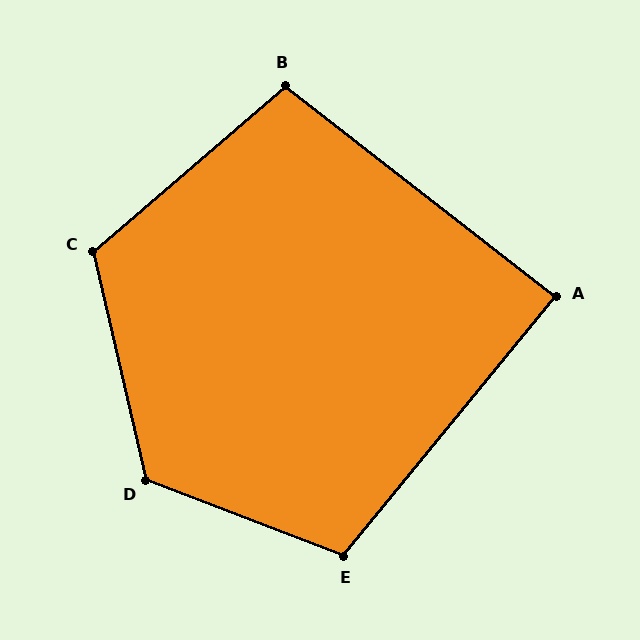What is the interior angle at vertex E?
Approximately 108 degrees (obtuse).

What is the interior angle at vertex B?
Approximately 101 degrees (obtuse).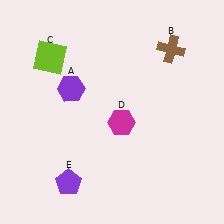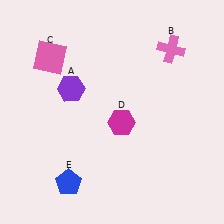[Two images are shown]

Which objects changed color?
B changed from brown to pink. C changed from lime to pink. E changed from purple to blue.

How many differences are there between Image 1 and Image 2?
There are 3 differences between the two images.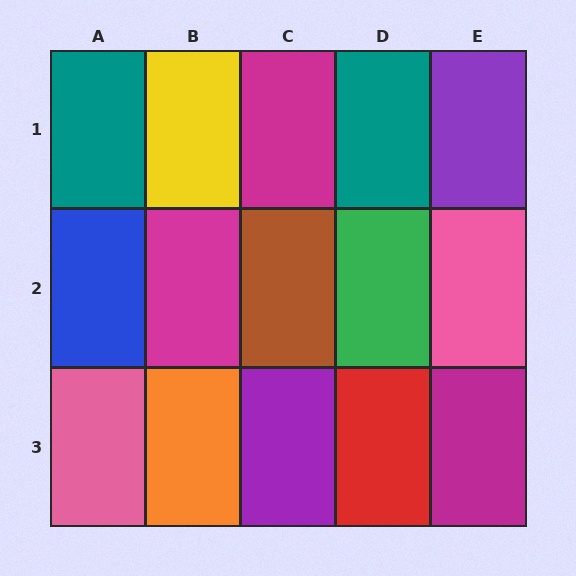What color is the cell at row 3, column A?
Pink.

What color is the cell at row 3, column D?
Red.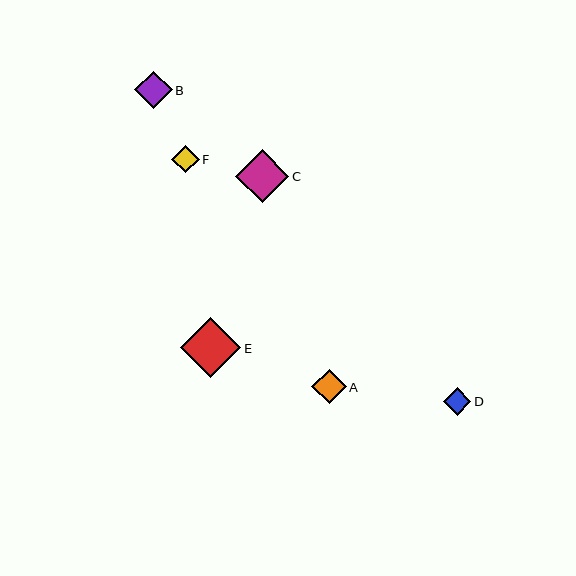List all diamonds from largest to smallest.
From largest to smallest: E, C, B, A, D, F.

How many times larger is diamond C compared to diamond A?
Diamond C is approximately 1.5 times the size of diamond A.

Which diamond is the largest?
Diamond E is the largest with a size of approximately 60 pixels.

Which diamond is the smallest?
Diamond F is the smallest with a size of approximately 27 pixels.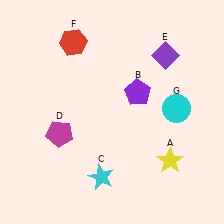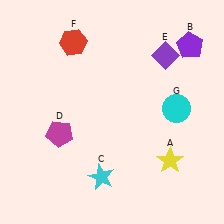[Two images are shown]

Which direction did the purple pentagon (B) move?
The purple pentagon (B) moved right.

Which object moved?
The purple pentagon (B) moved right.